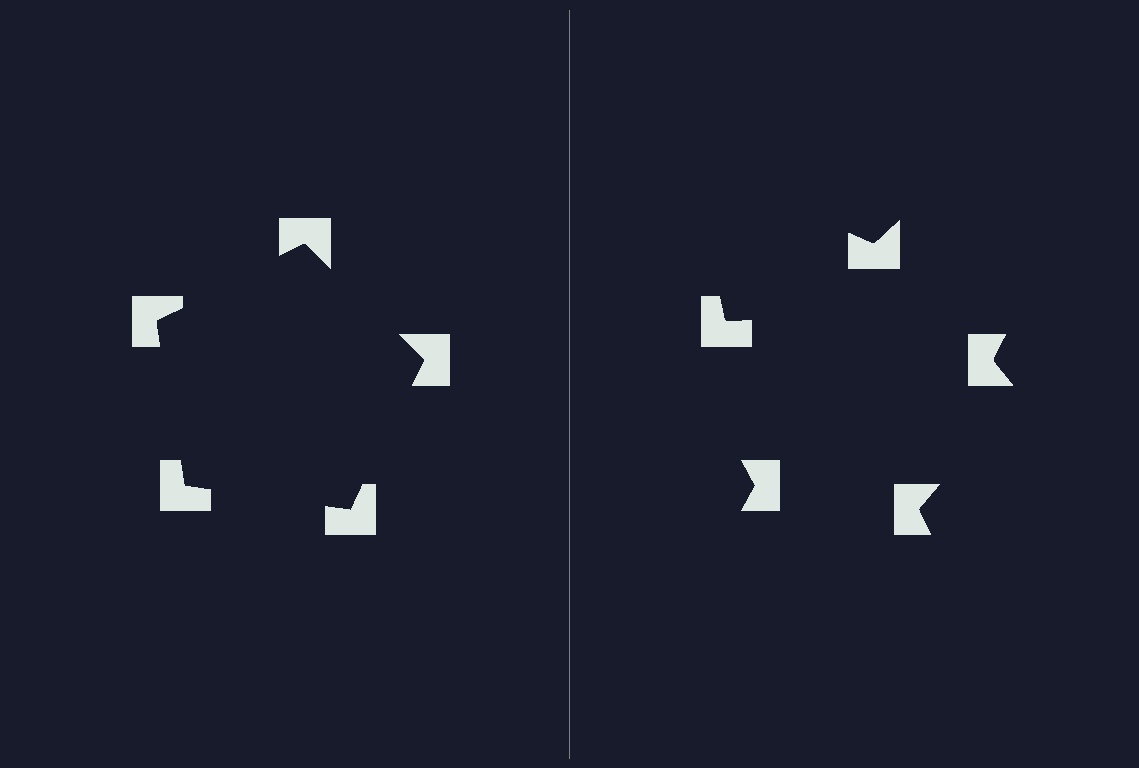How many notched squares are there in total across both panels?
10 — 5 on each side.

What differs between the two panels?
The notched squares are positioned identically on both sides; only the wedge orientations differ. On the left they align to a pentagon; on the right they are misaligned.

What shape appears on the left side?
An illusory pentagon.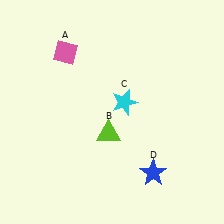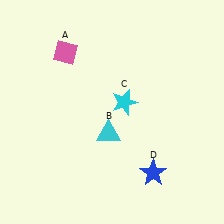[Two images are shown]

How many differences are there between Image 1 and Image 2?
There is 1 difference between the two images.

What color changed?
The triangle (B) changed from lime in Image 1 to cyan in Image 2.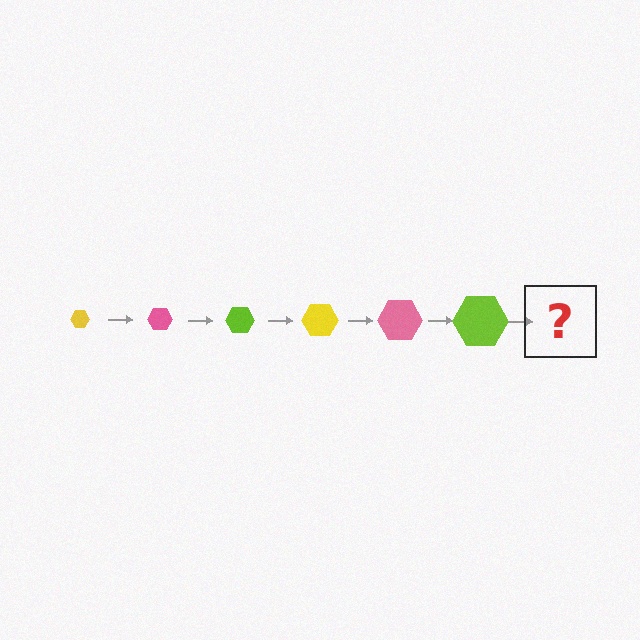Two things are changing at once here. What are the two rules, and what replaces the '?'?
The two rules are that the hexagon grows larger each step and the color cycles through yellow, pink, and lime. The '?' should be a yellow hexagon, larger than the previous one.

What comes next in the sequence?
The next element should be a yellow hexagon, larger than the previous one.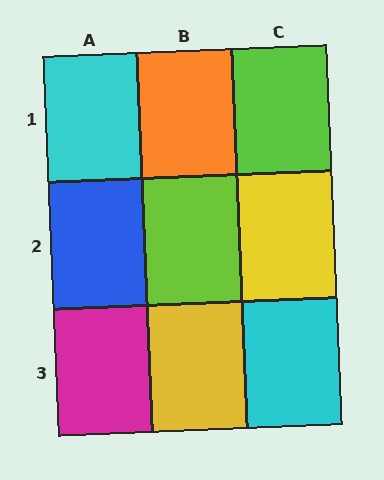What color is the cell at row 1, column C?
Lime.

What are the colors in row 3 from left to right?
Magenta, yellow, cyan.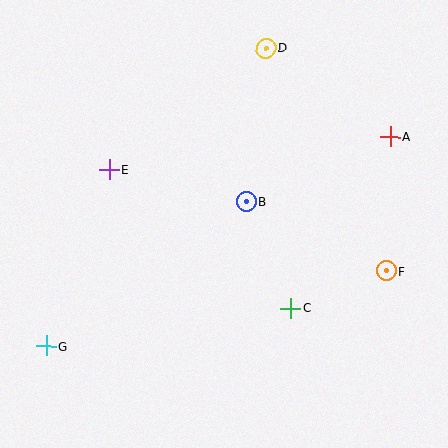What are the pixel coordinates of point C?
Point C is at (290, 309).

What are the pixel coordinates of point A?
Point A is at (391, 137).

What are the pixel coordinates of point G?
Point G is at (46, 346).